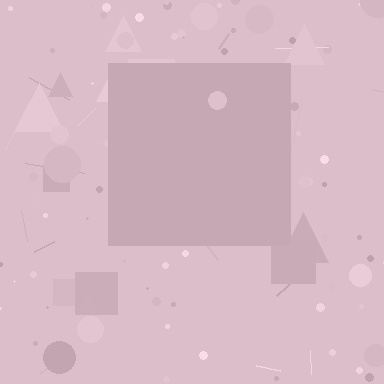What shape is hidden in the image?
A square is hidden in the image.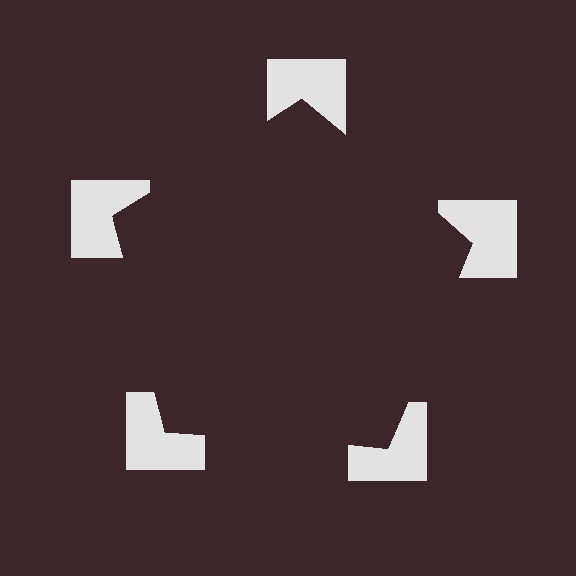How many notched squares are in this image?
There are 5 — one at each vertex of the illusory pentagon.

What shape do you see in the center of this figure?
An illusory pentagon — its edges are inferred from the aligned wedge cuts in the notched squares, not physically drawn.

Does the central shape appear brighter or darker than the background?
It typically appears slightly darker than the background, even though no actual brightness change is drawn.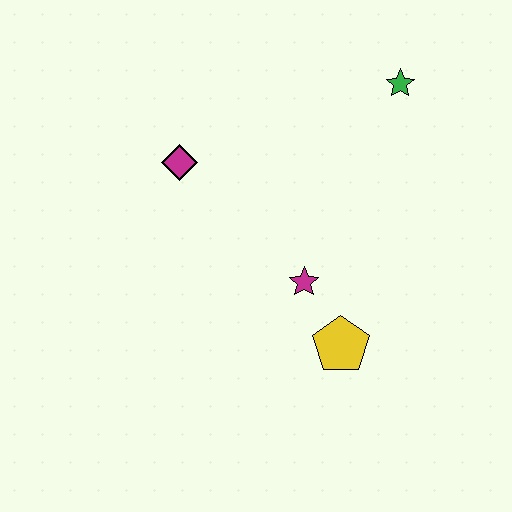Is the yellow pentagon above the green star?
No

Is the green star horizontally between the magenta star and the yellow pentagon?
No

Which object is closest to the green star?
The magenta star is closest to the green star.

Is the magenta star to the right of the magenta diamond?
Yes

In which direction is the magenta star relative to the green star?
The magenta star is below the green star.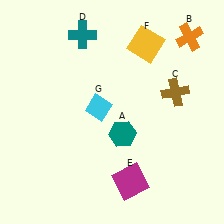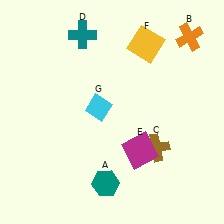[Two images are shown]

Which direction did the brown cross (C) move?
The brown cross (C) moved down.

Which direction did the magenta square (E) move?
The magenta square (E) moved up.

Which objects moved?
The objects that moved are: the teal hexagon (A), the brown cross (C), the magenta square (E).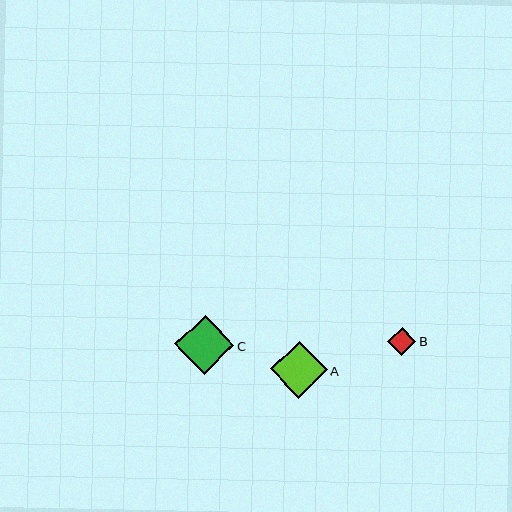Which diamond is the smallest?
Diamond B is the smallest with a size of approximately 28 pixels.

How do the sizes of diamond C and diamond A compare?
Diamond C and diamond A are approximately the same size.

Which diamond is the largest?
Diamond C is the largest with a size of approximately 59 pixels.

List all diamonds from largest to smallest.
From largest to smallest: C, A, B.